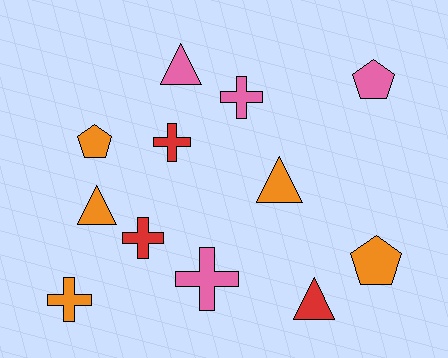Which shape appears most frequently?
Cross, with 5 objects.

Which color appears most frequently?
Orange, with 5 objects.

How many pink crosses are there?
There are 2 pink crosses.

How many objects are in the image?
There are 12 objects.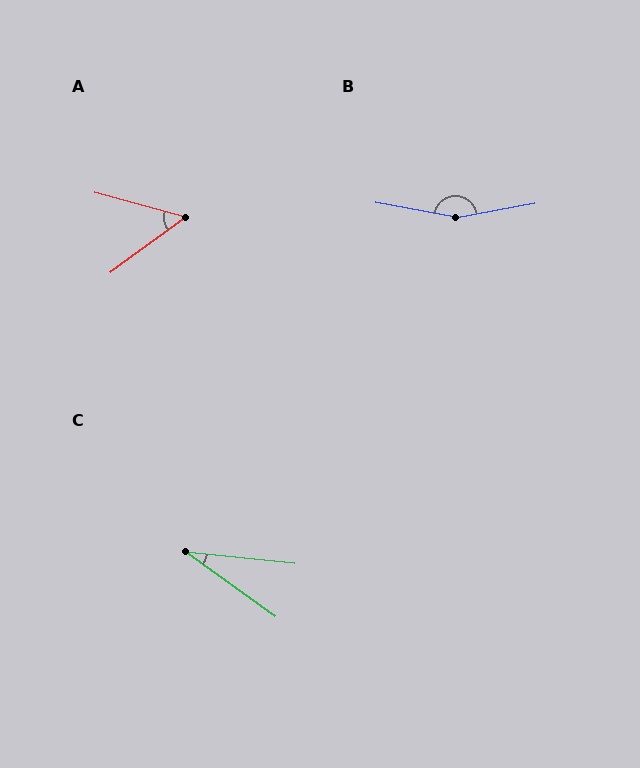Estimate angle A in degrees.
Approximately 51 degrees.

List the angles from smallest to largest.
C (30°), A (51°), B (159°).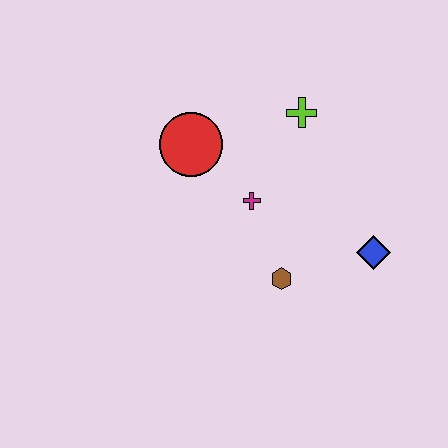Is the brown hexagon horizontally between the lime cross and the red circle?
Yes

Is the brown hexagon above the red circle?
No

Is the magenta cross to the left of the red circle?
No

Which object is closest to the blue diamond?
The brown hexagon is closest to the blue diamond.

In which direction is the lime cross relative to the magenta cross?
The lime cross is above the magenta cross.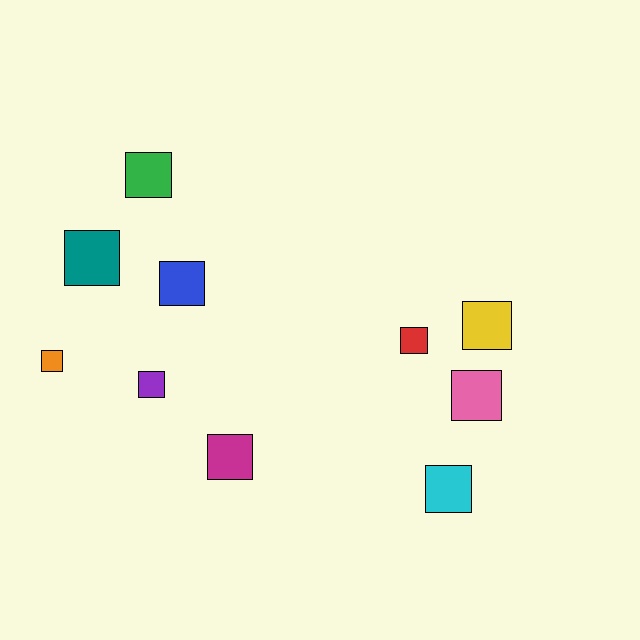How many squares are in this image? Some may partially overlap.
There are 10 squares.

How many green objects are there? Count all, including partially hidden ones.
There is 1 green object.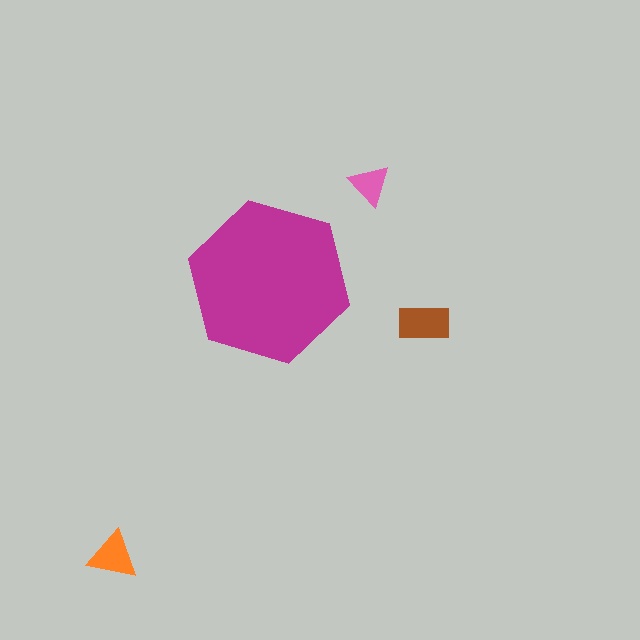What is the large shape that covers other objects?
A magenta hexagon.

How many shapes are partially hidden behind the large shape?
0 shapes are partially hidden.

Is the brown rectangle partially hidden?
No, the brown rectangle is fully visible.